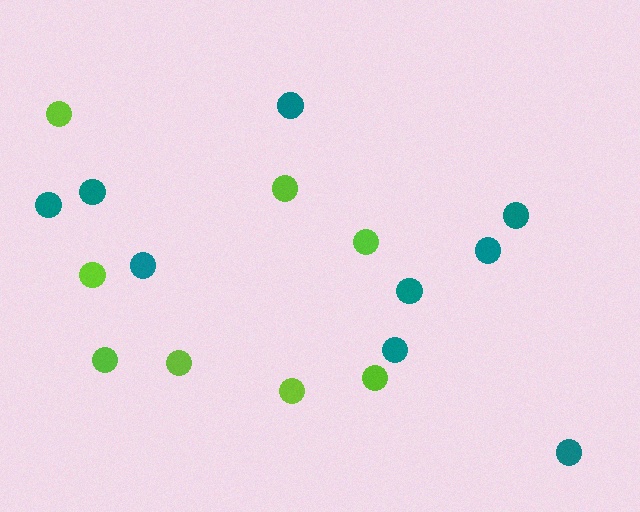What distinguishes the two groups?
There are 2 groups: one group of teal circles (9) and one group of lime circles (8).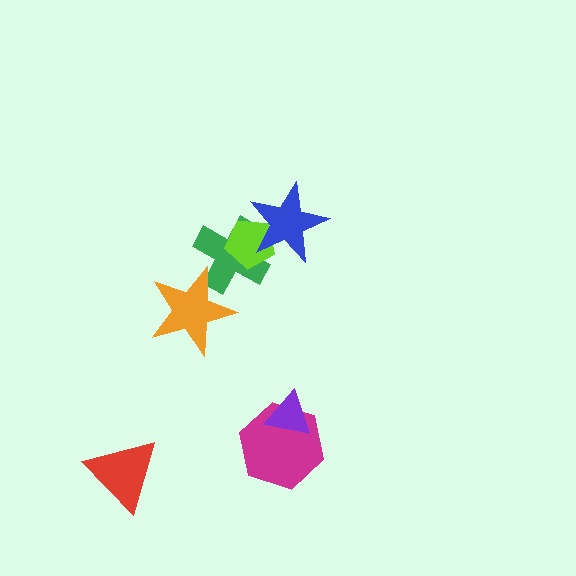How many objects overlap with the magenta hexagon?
1 object overlaps with the magenta hexagon.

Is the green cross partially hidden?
Yes, it is partially covered by another shape.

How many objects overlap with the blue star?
2 objects overlap with the blue star.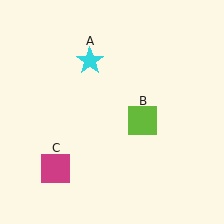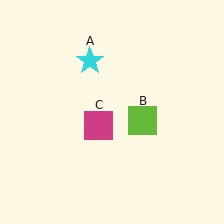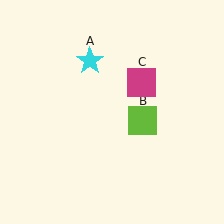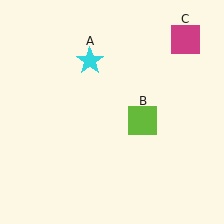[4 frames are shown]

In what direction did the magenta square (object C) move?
The magenta square (object C) moved up and to the right.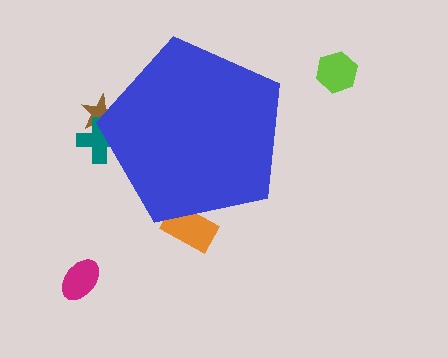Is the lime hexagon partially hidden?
No, the lime hexagon is fully visible.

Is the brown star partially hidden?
Yes, the brown star is partially hidden behind the blue pentagon.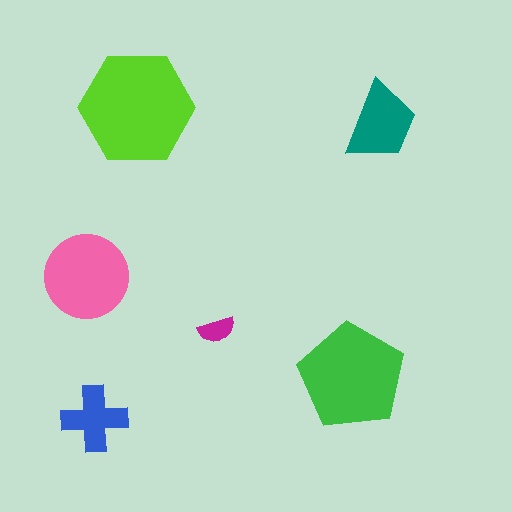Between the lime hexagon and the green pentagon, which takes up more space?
The lime hexagon.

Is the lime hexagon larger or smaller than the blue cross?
Larger.